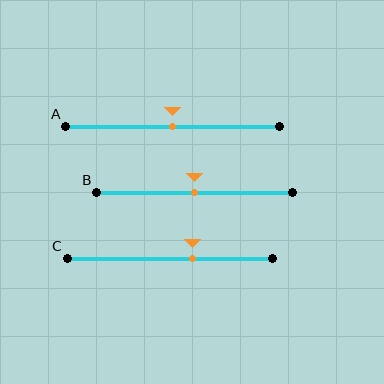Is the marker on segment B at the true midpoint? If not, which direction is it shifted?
Yes, the marker on segment B is at the true midpoint.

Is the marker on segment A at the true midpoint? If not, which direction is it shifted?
Yes, the marker on segment A is at the true midpoint.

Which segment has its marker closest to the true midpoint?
Segment A has its marker closest to the true midpoint.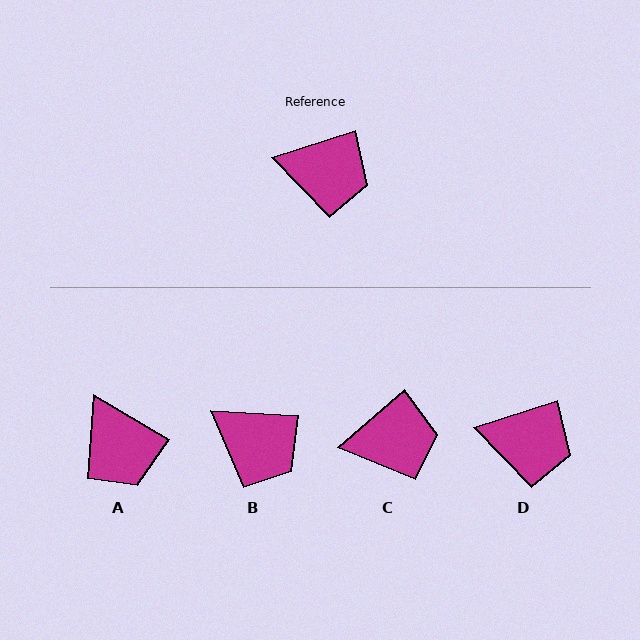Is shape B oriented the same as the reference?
No, it is off by about 20 degrees.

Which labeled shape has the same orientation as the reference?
D.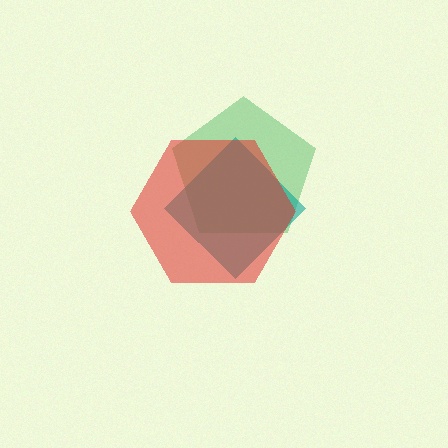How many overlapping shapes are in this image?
There are 3 overlapping shapes in the image.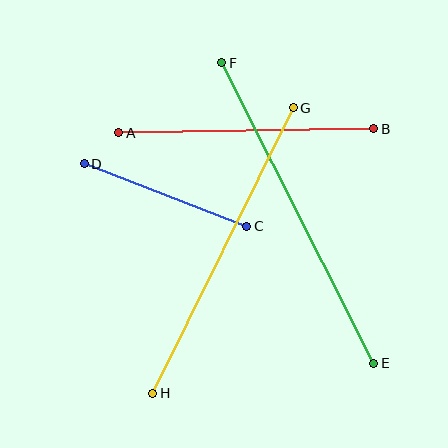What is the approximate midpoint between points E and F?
The midpoint is at approximately (298, 213) pixels.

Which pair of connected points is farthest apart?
Points E and F are farthest apart.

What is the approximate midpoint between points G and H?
The midpoint is at approximately (223, 250) pixels.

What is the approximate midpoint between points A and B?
The midpoint is at approximately (246, 131) pixels.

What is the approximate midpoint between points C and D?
The midpoint is at approximately (165, 195) pixels.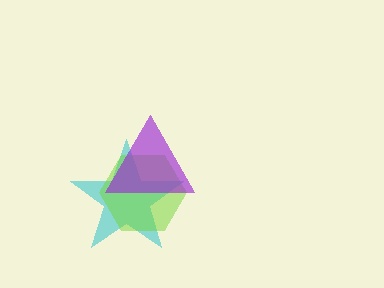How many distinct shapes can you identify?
There are 3 distinct shapes: a cyan star, a lime hexagon, a purple triangle.